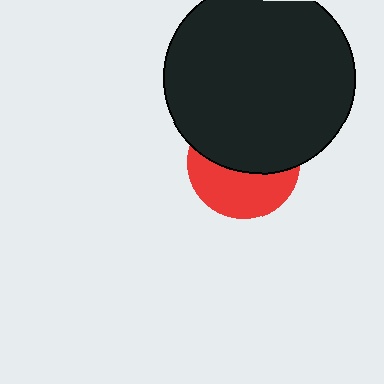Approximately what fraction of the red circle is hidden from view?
Roughly 55% of the red circle is hidden behind the black circle.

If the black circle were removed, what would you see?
You would see the complete red circle.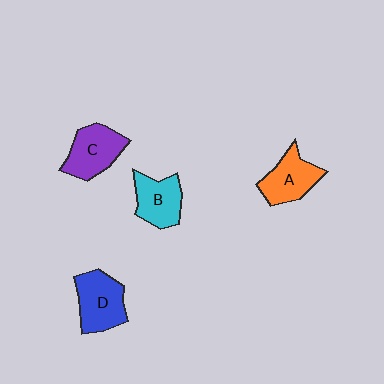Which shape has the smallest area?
Shape B (cyan).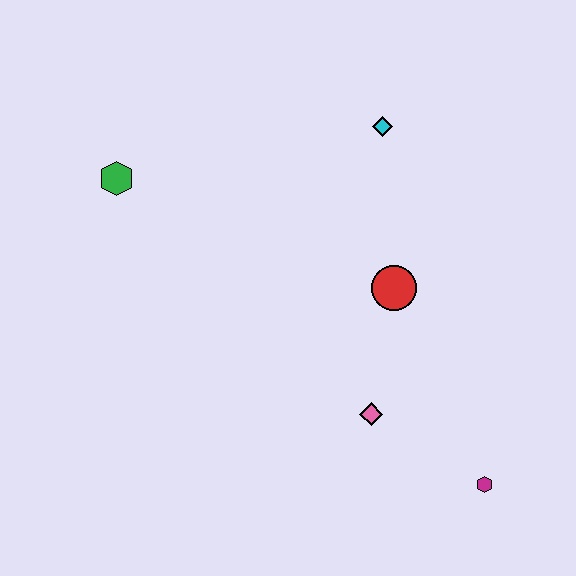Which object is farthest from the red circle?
The green hexagon is farthest from the red circle.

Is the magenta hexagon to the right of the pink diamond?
Yes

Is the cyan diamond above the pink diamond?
Yes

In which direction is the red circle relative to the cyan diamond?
The red circle is below the cyan diamond.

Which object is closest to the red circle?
The pink diamond is closest to the red circle.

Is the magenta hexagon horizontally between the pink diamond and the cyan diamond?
No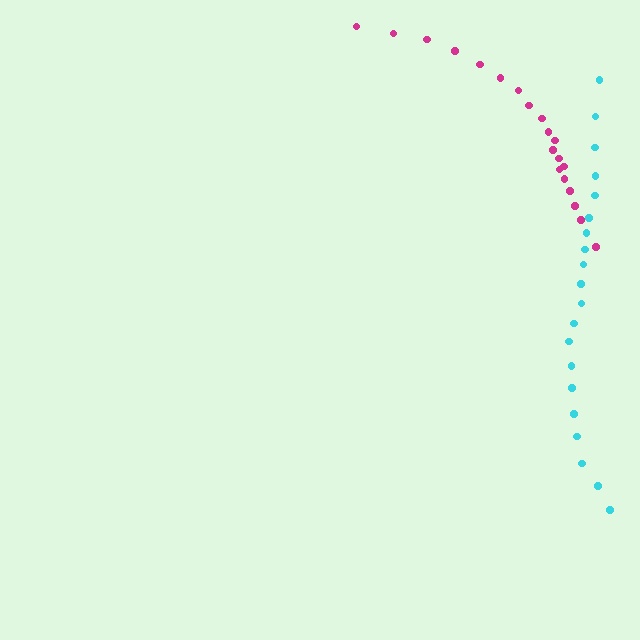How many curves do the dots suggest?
There are 2 distinct paths.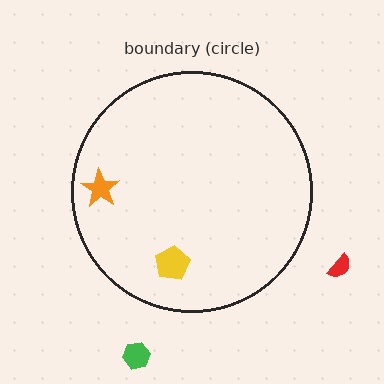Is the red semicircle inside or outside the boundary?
Outside.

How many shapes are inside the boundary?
2 inside, 2 outside.